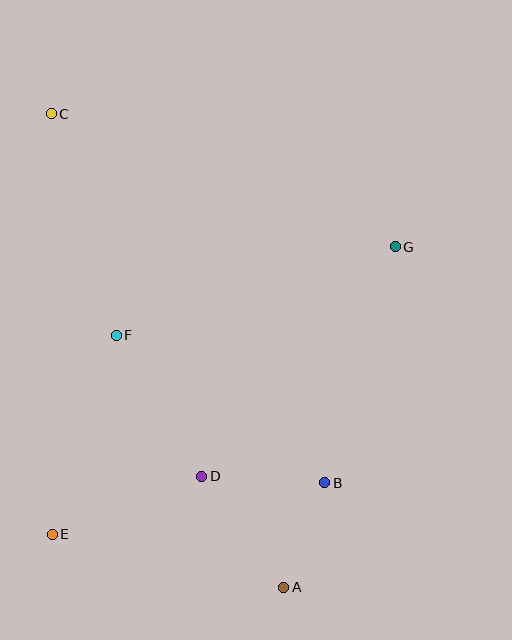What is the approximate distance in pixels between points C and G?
The distance between C and G is approximately 369 pixels.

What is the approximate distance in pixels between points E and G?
The distance between E and G is approximately 448 pixels.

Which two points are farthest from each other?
Points A and C are farthest from each other.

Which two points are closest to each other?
Points A and B are closest to each other.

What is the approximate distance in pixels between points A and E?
The distance between A and E is approximately 237 pixels.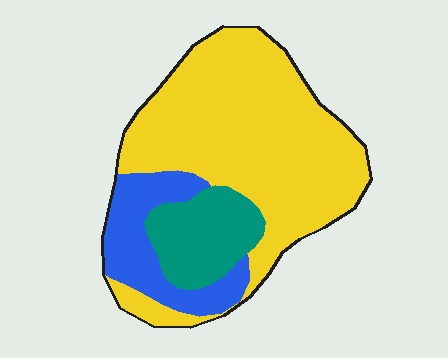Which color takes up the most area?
Yellow, at roughly 65%.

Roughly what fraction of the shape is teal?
Teal covers about 15% of the shape.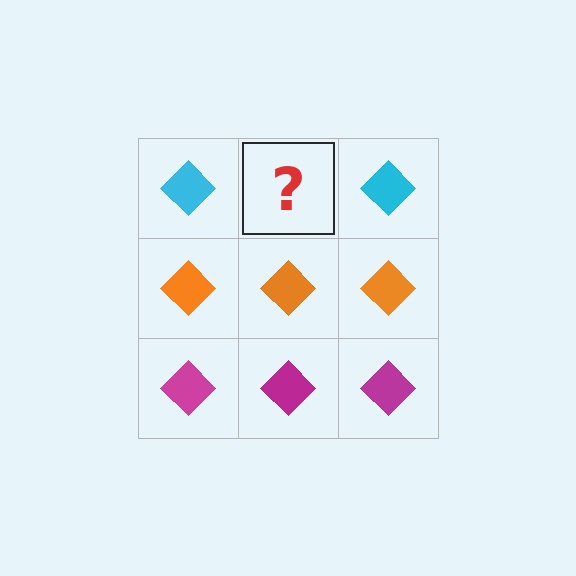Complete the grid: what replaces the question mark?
The question mark should be replaced with a cyan diamond.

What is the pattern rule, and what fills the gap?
The rule is that each row has a consistent color. The gap should be filled with a cyan diamond.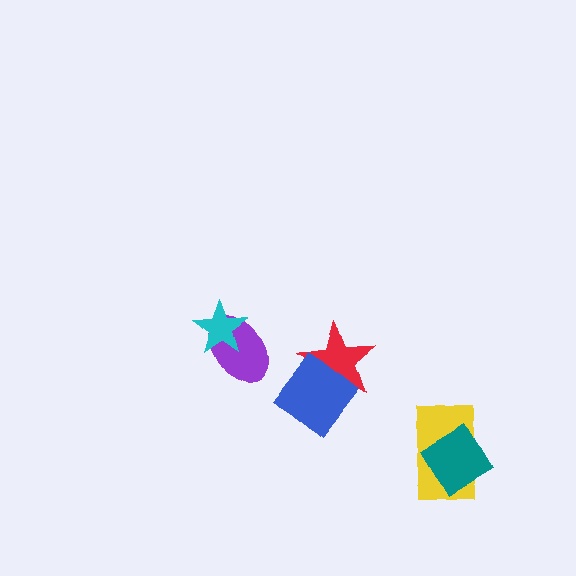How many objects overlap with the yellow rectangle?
1 object overlaps with the yellow rectangle.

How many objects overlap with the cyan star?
1 object overlaps with the cyan star.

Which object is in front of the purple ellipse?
The cyan star is in front of the purple ellipse.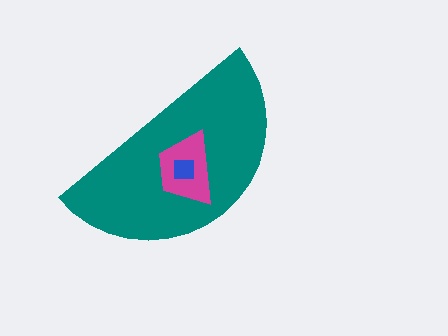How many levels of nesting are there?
3.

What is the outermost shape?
The teal semicircle.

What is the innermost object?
The blue square.